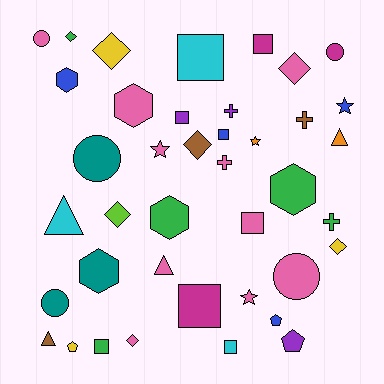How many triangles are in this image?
There are 4 triangles.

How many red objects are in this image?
There are no red objects.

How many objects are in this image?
There are 40 objects.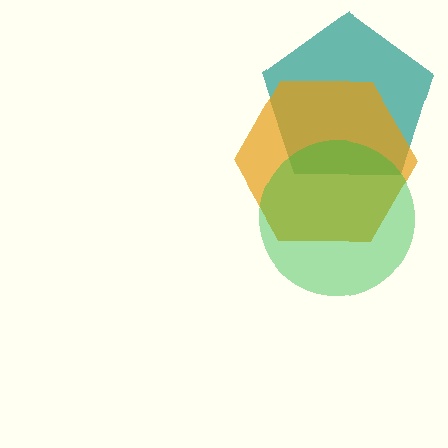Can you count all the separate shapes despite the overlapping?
Yes, there are 3 separate shapes.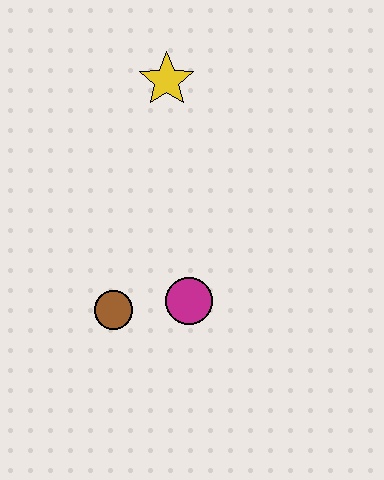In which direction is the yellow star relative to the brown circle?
The yellow star is above the brown circle.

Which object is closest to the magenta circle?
The brown circle is closest to the magenta circle.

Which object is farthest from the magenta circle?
The yellow star is farthest from the magenta circle.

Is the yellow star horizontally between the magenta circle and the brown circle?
Yes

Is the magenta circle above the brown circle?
Yes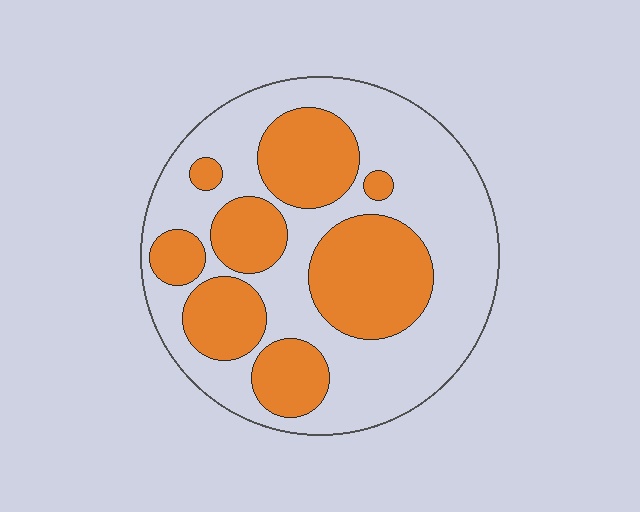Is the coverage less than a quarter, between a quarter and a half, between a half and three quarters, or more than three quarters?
Between a quarter and a half.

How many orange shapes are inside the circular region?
8.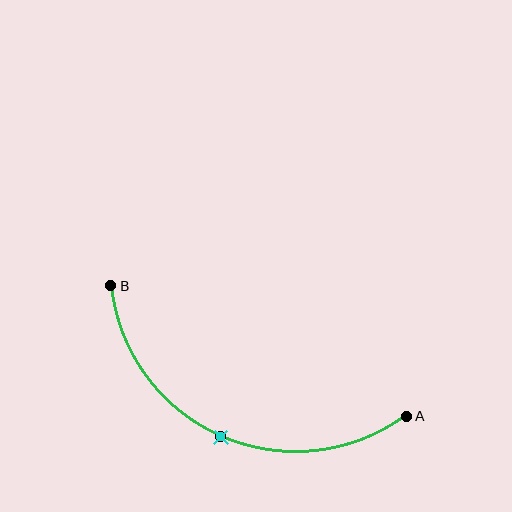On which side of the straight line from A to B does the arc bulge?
The arc bulges below the straight line connecting A and B.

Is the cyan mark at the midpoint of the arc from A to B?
Yes. The cyan mark lies on the arc at equal arc-length from both A and B — it is the arc midpoint.